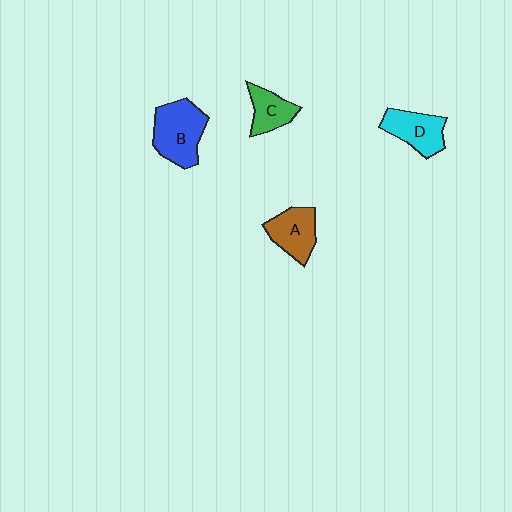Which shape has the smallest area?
Shape C (green).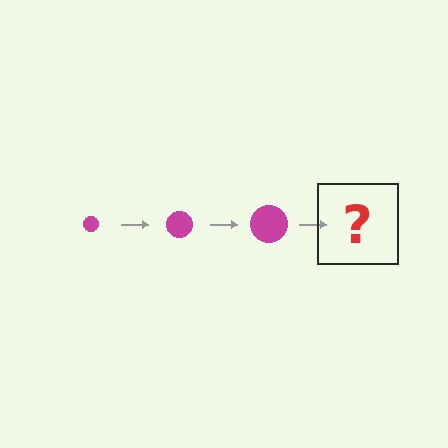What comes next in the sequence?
The next element should be a magenta circle, larger than the previous one.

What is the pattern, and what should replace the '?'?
The pattern is that the circle gets progressively larger each step. The '?' should be a magenta circle, larger than the previous one.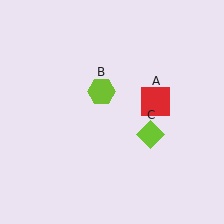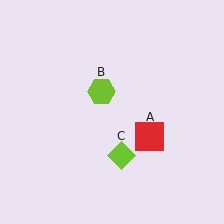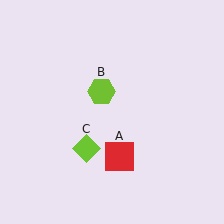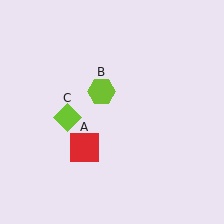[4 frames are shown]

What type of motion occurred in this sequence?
The red square (object A), lime diamond (object C) rotated clockwise around the center of the scene.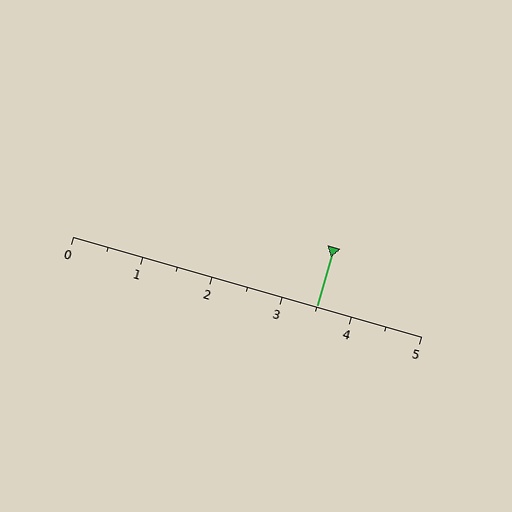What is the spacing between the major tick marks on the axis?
The major ticks are spaced 1 apart.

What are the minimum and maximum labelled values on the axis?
The axis runs from 0 to 5.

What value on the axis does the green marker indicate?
The marker indicates approximately 3.5.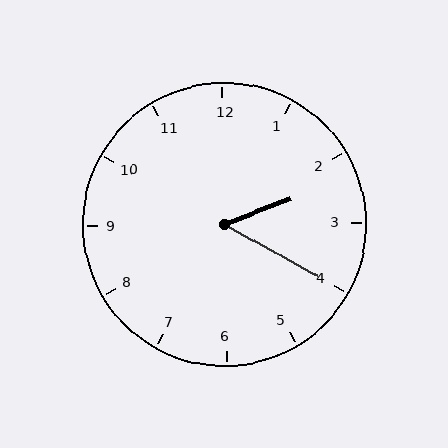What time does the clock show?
2:20.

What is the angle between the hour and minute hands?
Approximately 50 degrees.